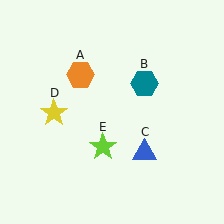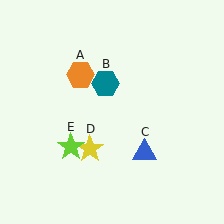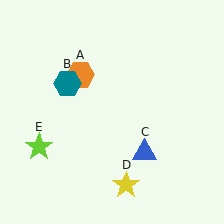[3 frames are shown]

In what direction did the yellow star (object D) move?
The yellow star (object D) moved down and to the right.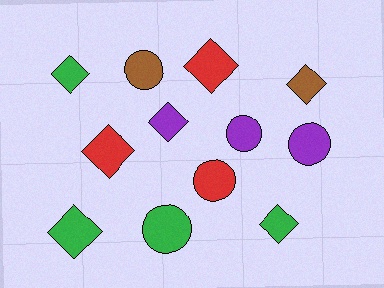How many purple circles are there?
There are 2 purple circles.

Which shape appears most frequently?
Diamond, with 7 objects.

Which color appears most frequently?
Green, with 4 objects.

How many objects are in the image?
There are 12 objects.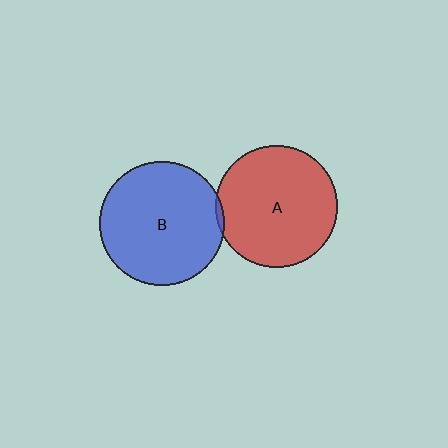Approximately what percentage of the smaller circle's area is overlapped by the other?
Approximately 5%.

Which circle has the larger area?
Circle B (blue).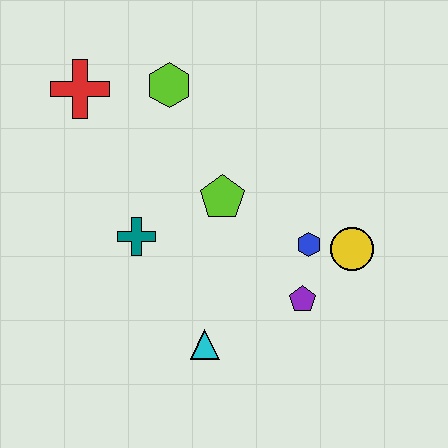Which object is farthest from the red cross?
The yellow circle is farthest from the red cross.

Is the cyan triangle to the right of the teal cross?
Yes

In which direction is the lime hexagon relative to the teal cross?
The lime hexagon is above the teal cross.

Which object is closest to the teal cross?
The lime pentagon is closest to the teal cross.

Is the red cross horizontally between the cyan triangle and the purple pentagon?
No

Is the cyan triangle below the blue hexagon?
Yes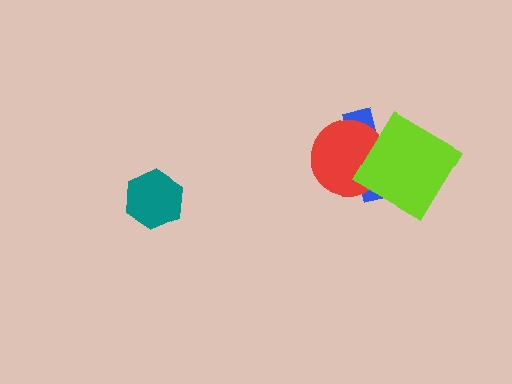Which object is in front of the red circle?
The lime diamond is in front of the red circle.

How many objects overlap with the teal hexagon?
0 objects overlap with the teal hexagon.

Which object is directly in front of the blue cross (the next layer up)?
The red circle is directly in front of the blue cross.